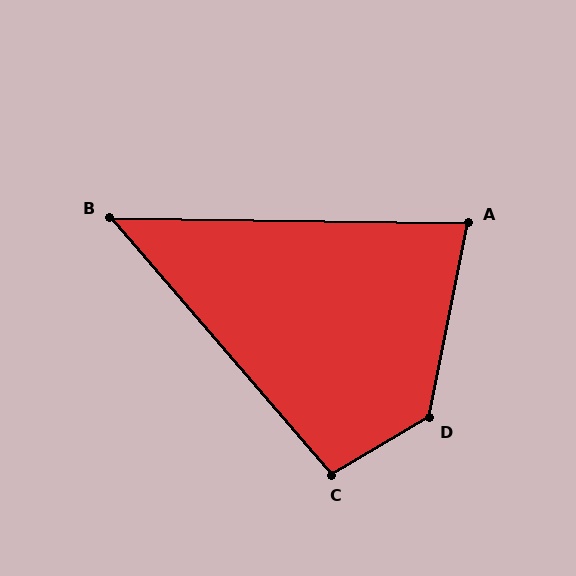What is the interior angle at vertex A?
Approximately 80 degrees (acute).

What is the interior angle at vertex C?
Approximately 100 degrees (obtuse).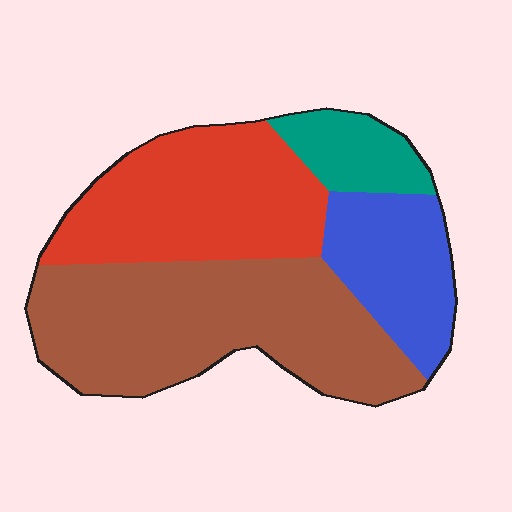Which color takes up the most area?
Brown, at roughly 45%.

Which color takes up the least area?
Teal, at roughly 10%.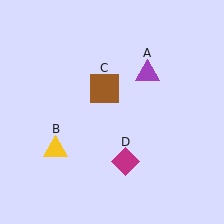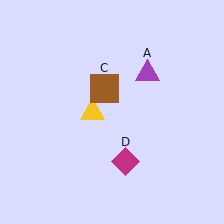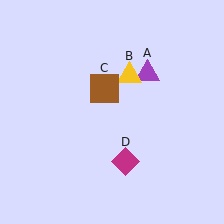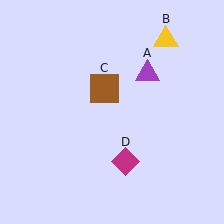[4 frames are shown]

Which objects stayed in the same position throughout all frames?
Purple triangle (object A) and brown square (object C) and magenta diamond (object D) remained stationary.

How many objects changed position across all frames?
1 object changed position: yellow triangle (object B).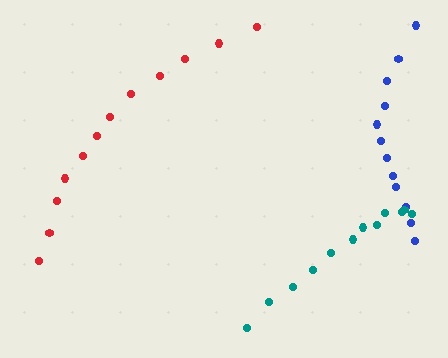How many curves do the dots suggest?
There are 3 distinct paths.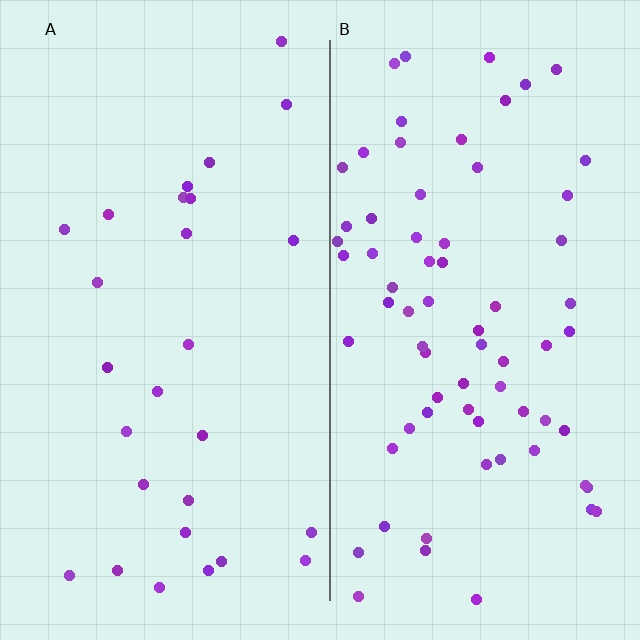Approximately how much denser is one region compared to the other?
Approximately 2.6× — region B over region A.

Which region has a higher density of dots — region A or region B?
B (the right).